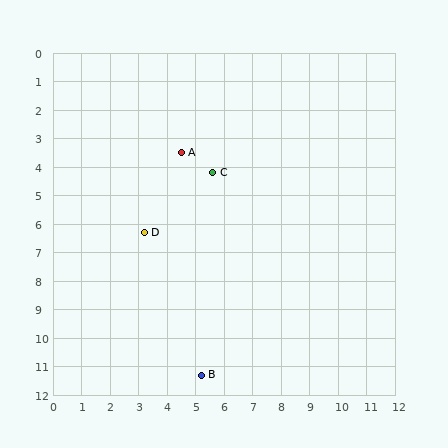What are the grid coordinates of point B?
Point B is at approximately (5.2, 11.3).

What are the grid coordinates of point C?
Point C is at approximately (5.6, 4.2).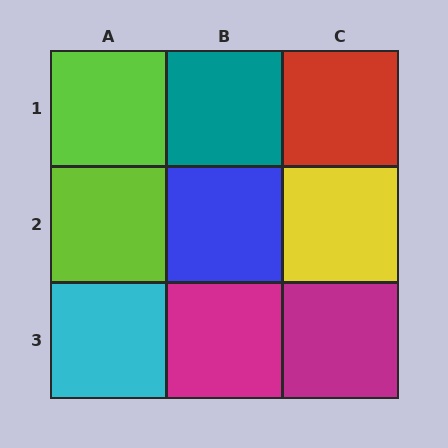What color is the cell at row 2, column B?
Blue.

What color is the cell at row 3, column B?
Magenta.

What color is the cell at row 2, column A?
Lime.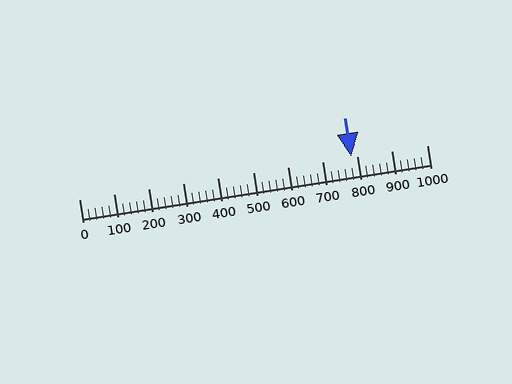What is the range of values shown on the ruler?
The ruler shows values from 0 to 1000.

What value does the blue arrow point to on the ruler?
The blue arrow points to approximately 781.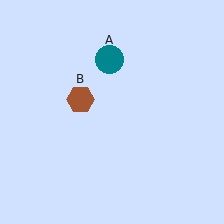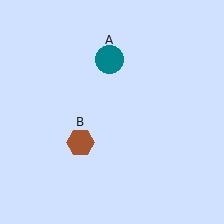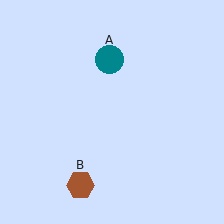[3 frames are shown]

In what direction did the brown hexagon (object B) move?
The brown hexagon (object B) moved down.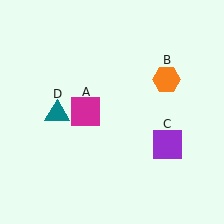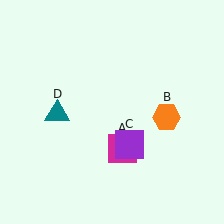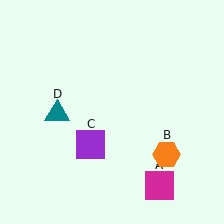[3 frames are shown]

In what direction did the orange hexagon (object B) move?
The orange hexagon (object B) moved down.